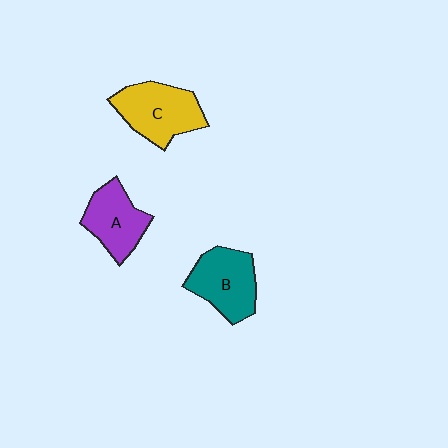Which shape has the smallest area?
Shape A (purple).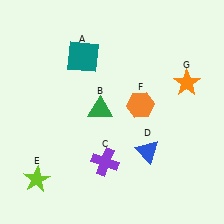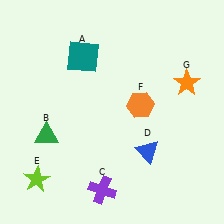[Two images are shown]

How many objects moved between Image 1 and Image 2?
2 objects moved between the two images.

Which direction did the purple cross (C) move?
The purple cross (C) moved down.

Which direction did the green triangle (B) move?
The green triangle (B) moved left.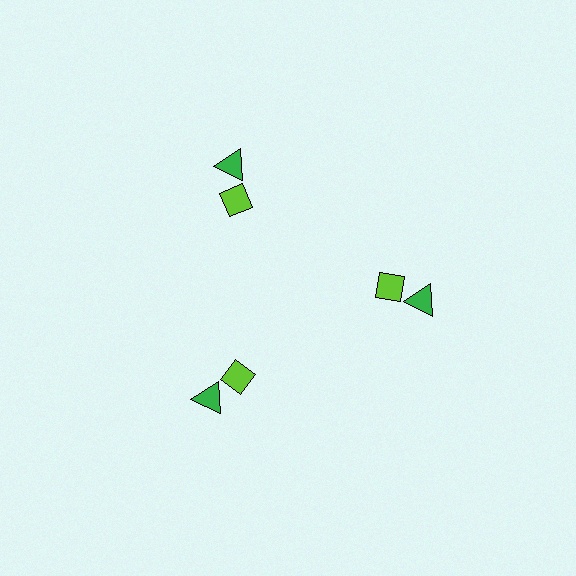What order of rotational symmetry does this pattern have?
This pattern has 3-fold rotational symmetry.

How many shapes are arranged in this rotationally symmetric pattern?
There are 6 shapes, arranged in 3 groups of 2.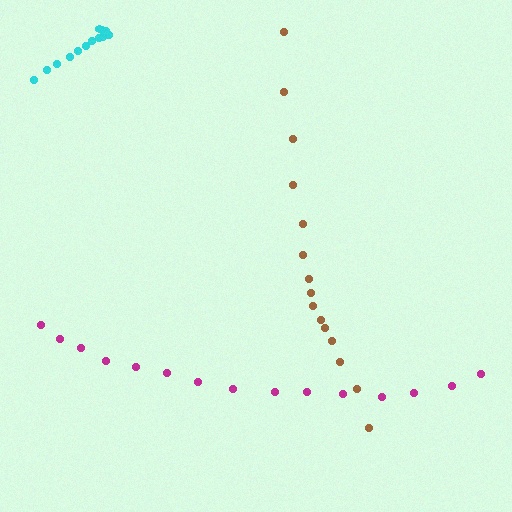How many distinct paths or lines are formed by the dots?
There are 3 distinct paths.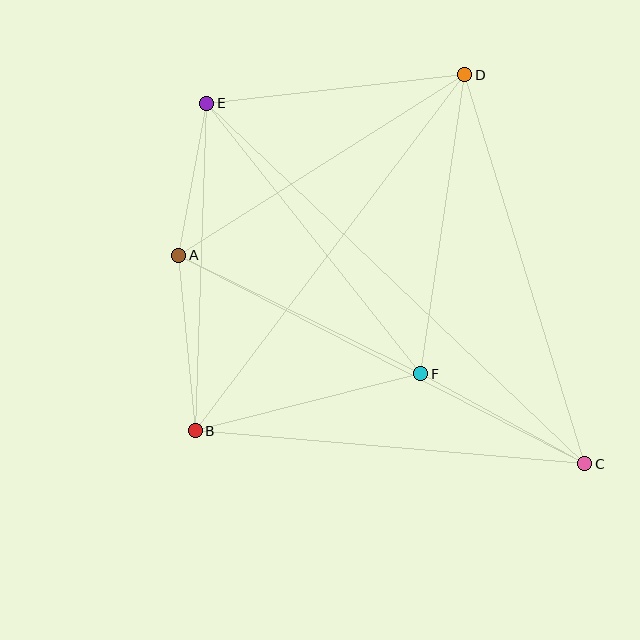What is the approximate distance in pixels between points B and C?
The distance between B and C is approximately 391 pixels.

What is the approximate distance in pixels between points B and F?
The distance between B and F is approximately 233 pixels.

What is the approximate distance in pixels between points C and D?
The distance between C and D is approximately 407 pixels.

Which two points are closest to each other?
Points A and E are closest to each other.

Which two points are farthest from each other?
Points C and E are farthest from each other.